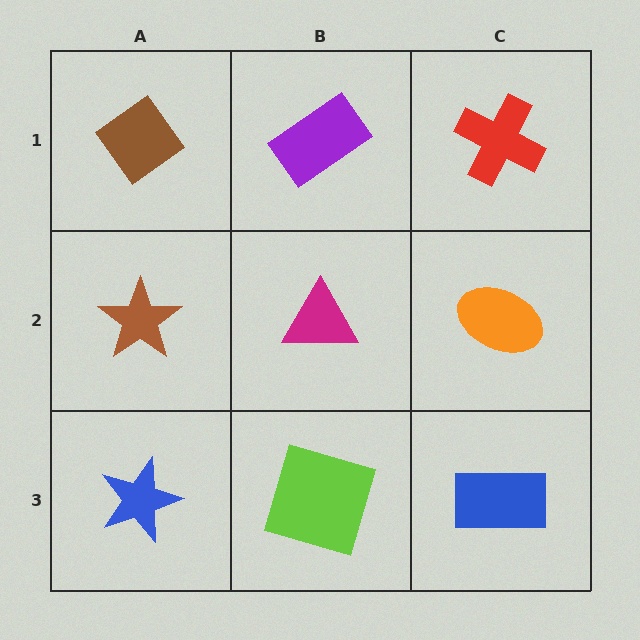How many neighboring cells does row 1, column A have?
2.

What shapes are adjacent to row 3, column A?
A brown star (row 2, column A), a lime square (row 3, column B).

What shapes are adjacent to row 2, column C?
A red cross (row 1, column C), a blue rectangle (row 3, column C), a magenta triangle (row 2, column B).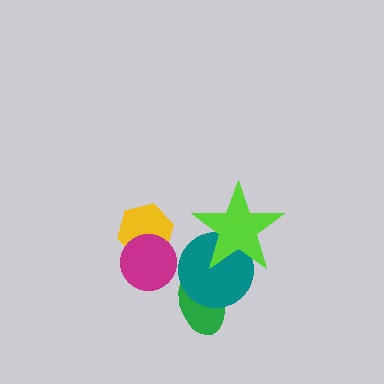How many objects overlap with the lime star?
1 object overlaps with the lime star.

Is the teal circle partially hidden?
Yes, it is partially covered by another shape.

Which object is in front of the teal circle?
The lime star is in front of the teal circle.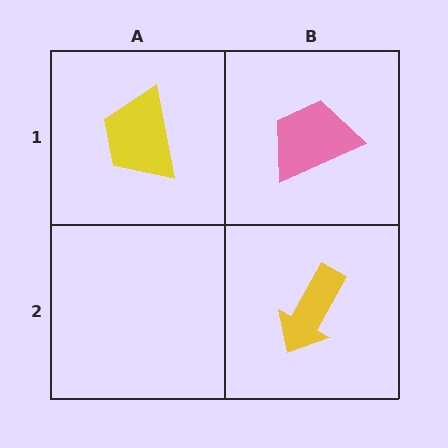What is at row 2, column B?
A yellow arrow.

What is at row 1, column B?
A pink trapezoid.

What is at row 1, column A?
A yellow trapezoid.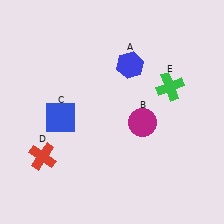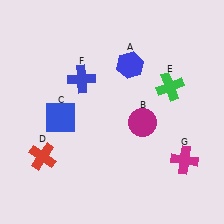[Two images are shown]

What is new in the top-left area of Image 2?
A blue cross (F) was added in the top-left area of Image 2.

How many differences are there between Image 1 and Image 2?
There are 2 differences between the two images.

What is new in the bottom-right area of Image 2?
A magenta cross (G) was added in the bottom-right area of Image 2.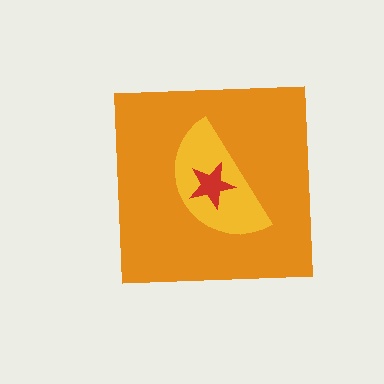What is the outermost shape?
The orange square.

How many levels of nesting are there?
3.